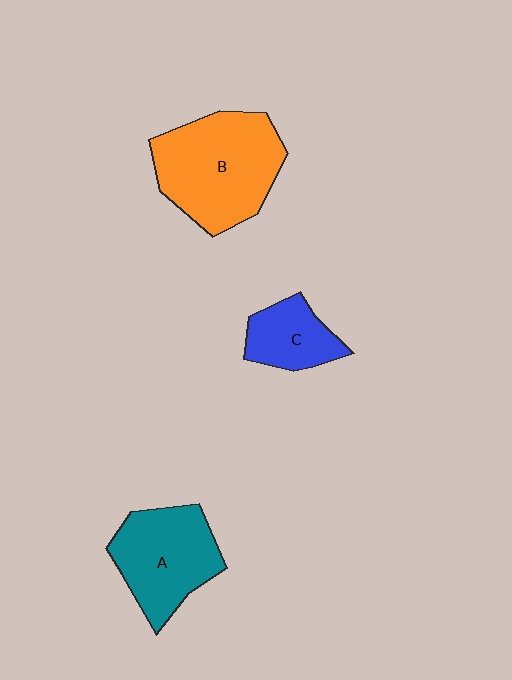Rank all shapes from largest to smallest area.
From largest to smallest: B (orange), A (teal), C (blue).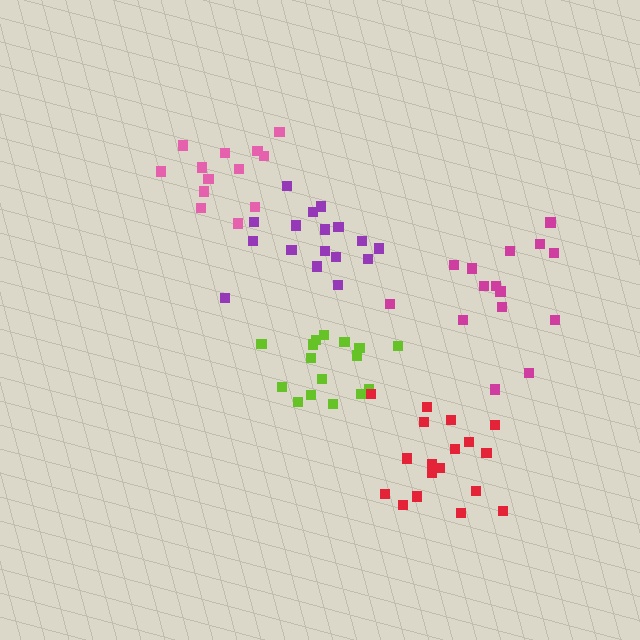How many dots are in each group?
Group 1: 17 dots, Group 2: 16 dots, Group 3: 13 dots, Group 4: 15 dots, Group 5: 18 dots (79 total).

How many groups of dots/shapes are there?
There are 5 groups.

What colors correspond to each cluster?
The clusters are colored: purple, lime, pink, magenta, red.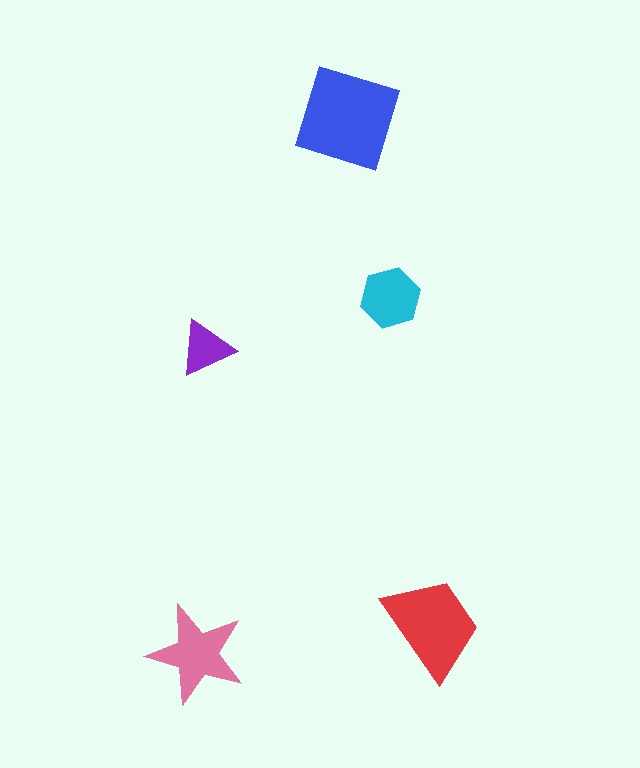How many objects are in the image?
There are 5 objects in the image.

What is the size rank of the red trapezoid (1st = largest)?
2nd.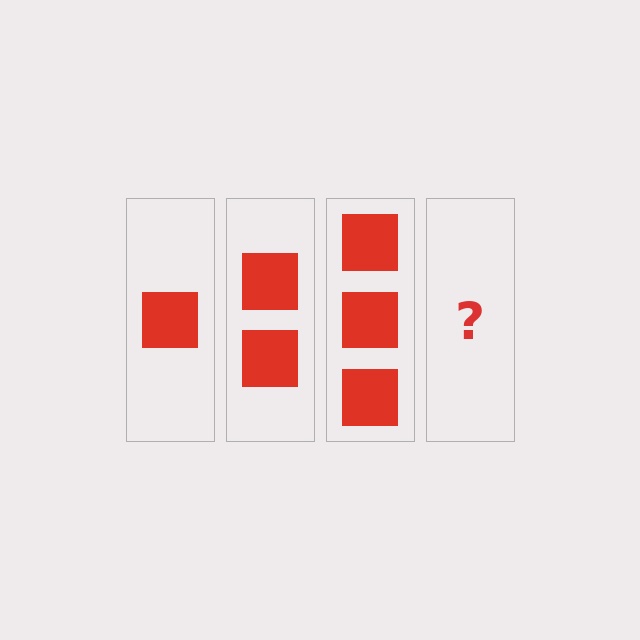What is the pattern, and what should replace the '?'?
The pattern is that each step adds one more square. The '?' should be 4 squares.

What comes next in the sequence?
The next element should be 4 squares.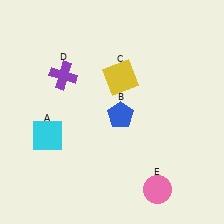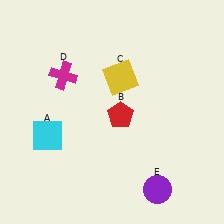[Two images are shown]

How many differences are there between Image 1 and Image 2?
There are 3 differences between the two images.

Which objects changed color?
B changed from blue to red. D changed from purple to magenta. E changed from pink to purple.